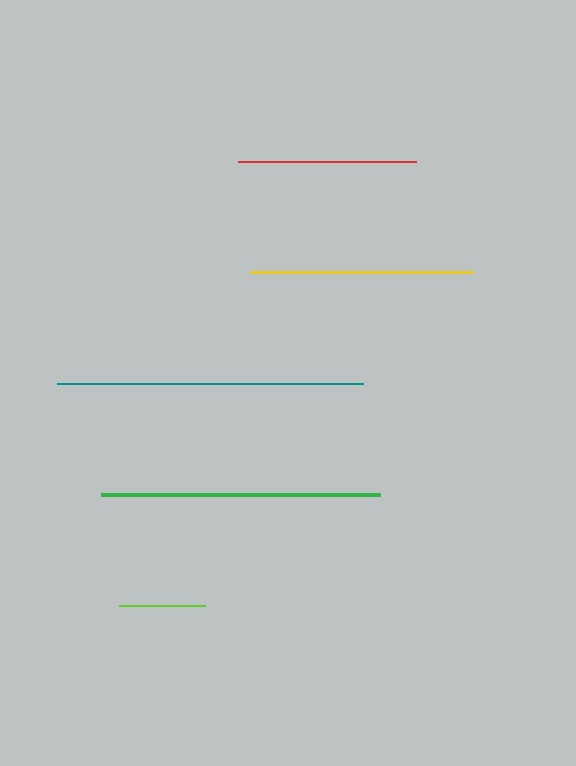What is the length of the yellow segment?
The yellow segment is approximately 223 pixels long.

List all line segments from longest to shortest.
From longest to shortest: teal, green, yellow, red, lime.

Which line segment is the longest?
The teal line is the longest at approximately 306 pixels.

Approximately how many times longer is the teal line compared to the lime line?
The teal line is approximately 3.6 times the length of the lime line.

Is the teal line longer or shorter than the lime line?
The teal line is longer than the lime line.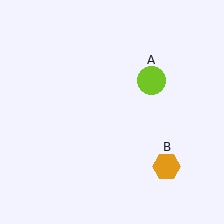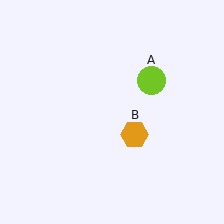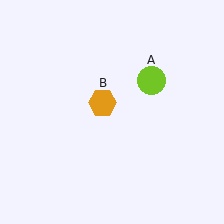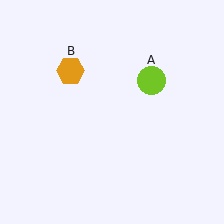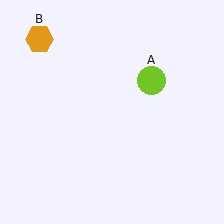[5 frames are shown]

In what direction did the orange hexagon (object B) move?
The orange hexagon (object B) moved up and to the left.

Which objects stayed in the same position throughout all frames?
Lime circle (object A) remained stationary.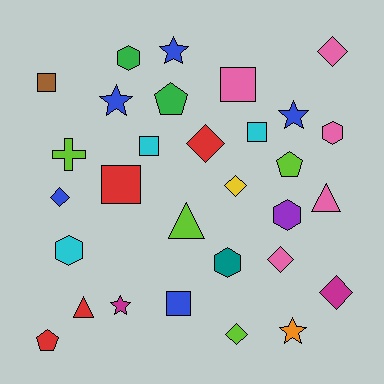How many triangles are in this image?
There are 3 triangles.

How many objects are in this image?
There are 30 objects.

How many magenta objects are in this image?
There are 2 magenta objects.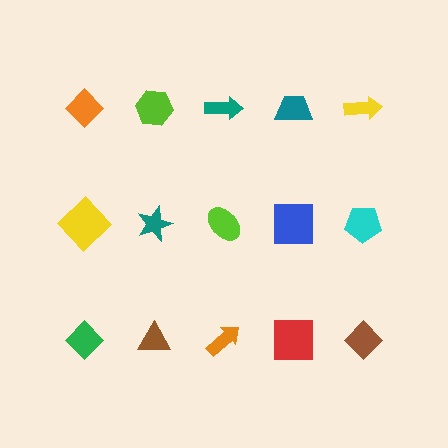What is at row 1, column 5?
A yellow arrow.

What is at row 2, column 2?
A teal star.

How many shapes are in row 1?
5 shapes.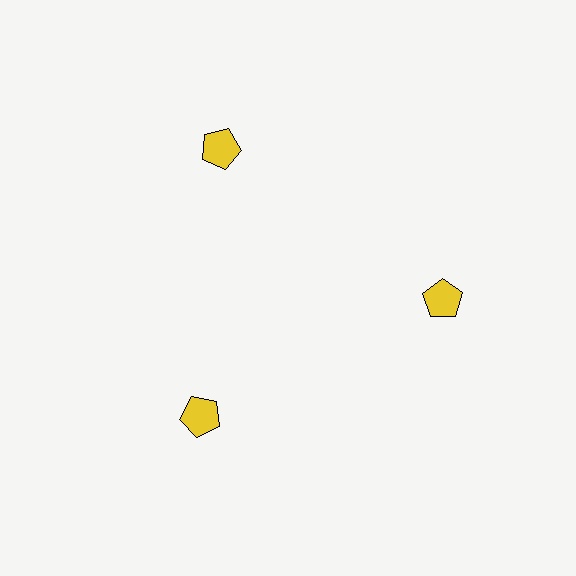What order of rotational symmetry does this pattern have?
This pattern has 3-fold rotational symmetry.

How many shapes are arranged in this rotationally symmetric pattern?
There are 3 shapes, arranged in 3 groups of 1.